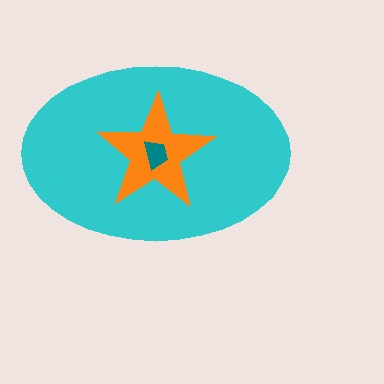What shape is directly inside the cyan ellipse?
The orange star.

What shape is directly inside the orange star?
The teal trapezoid.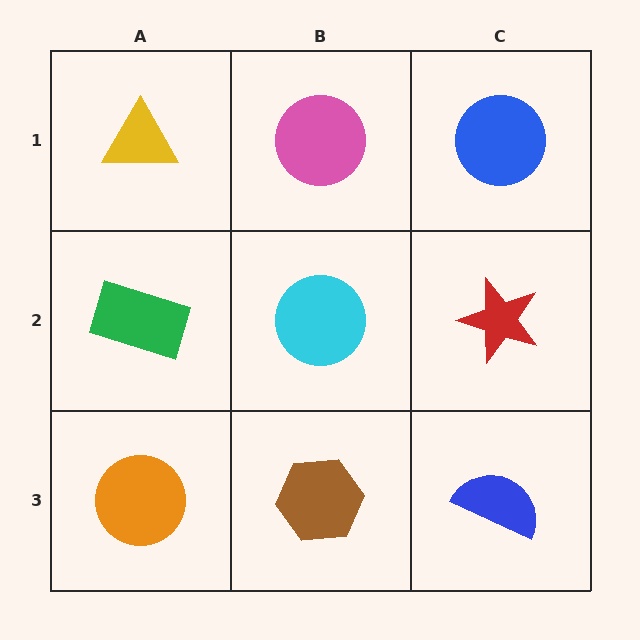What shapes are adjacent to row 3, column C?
A red star (row 2, column C), a brown hexagon (row 3, column B).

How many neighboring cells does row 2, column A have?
3.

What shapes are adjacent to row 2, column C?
A blue circle (row 1, column C), a blue semicircle (row 3, column C), a cyan circle (row 2, column B).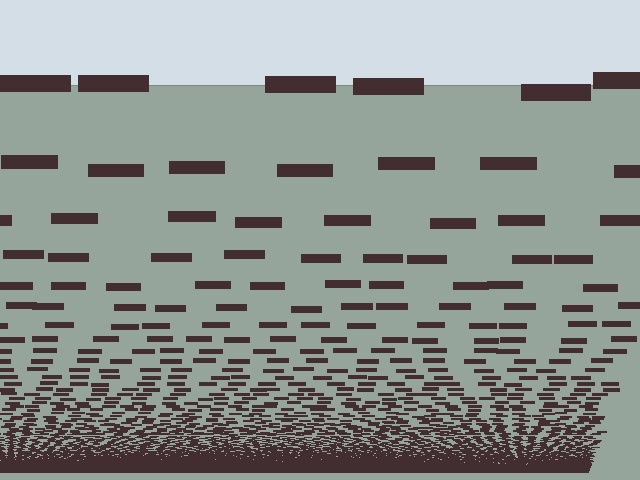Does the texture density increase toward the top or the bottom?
Density increases toward the bottom.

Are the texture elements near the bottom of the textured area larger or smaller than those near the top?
Smaller. The gradient is inverted — elements near the bottom are smaller and denser.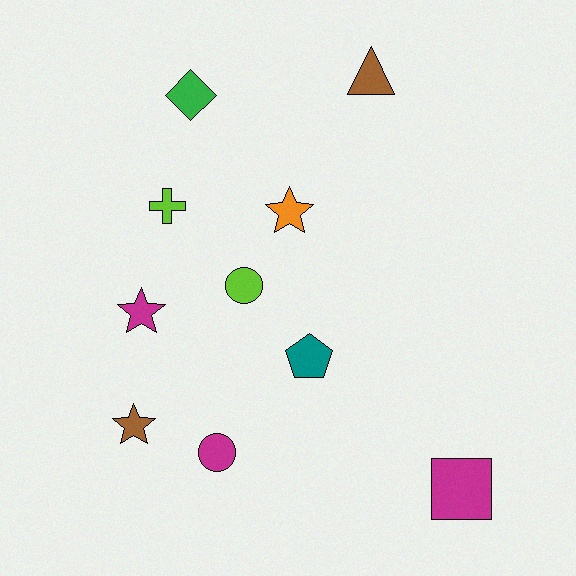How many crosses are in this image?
There is 1 cross.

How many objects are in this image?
There are 10 objects.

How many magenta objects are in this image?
There are 3 magenta objects.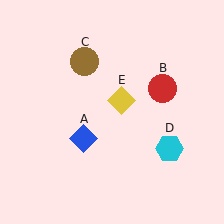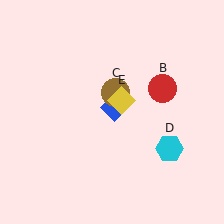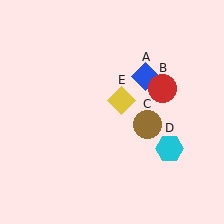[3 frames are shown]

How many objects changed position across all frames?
2 objects changed position: blue diamond (object A), brown circle (object C).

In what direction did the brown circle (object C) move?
The brown circle (object C) moved down and to the right.